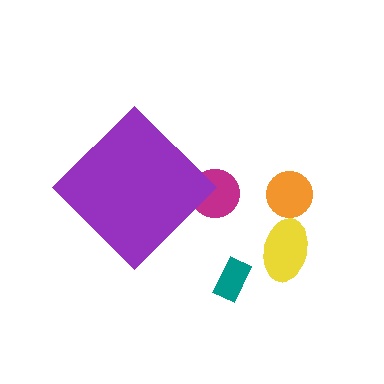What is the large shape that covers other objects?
A purple diamond.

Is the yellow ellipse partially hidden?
No, the yellow ellipse is fully visible.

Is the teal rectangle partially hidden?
No, the teal rectangle is fully visible.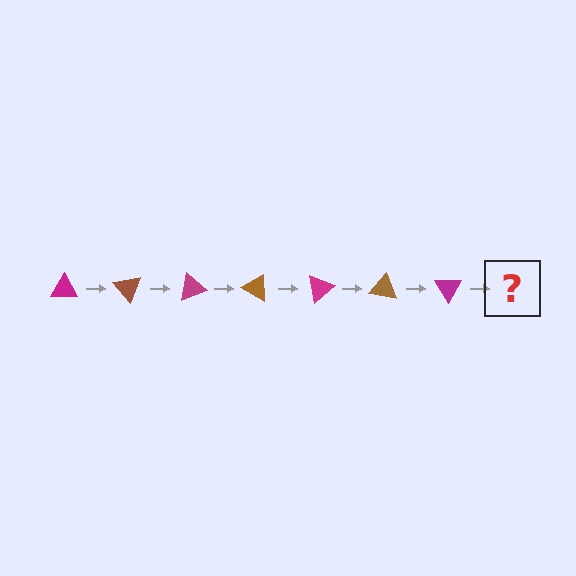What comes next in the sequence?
The next element should be a brown triangle, rotated 350 degrees from the start.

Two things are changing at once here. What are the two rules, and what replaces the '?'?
The two rules are that it rotates 50 degrees each step and the color cycles through magenta and brown. The '?' should be a brown triangle, rotated 350 degrees from the start.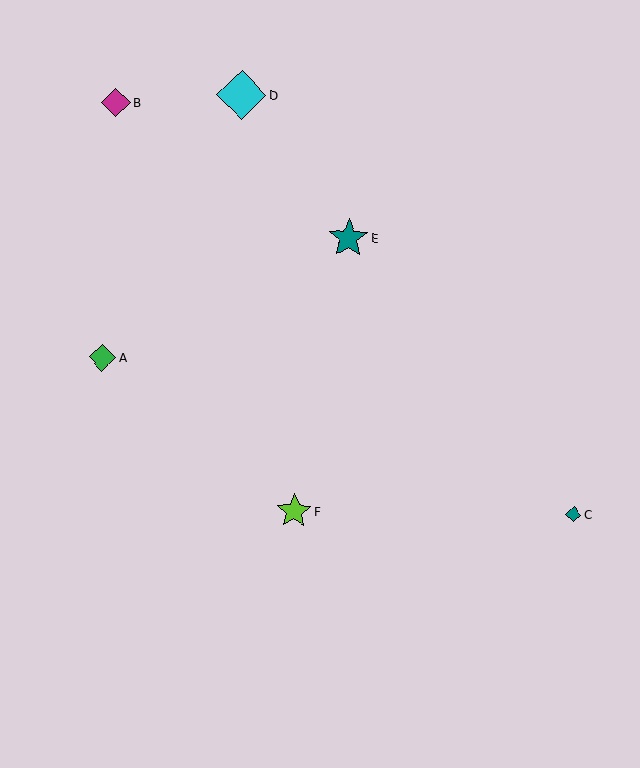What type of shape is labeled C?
Shape C is a teal diamond.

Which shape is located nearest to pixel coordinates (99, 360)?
The green diamond (labeled A) at (102, 357) is nearest to that location.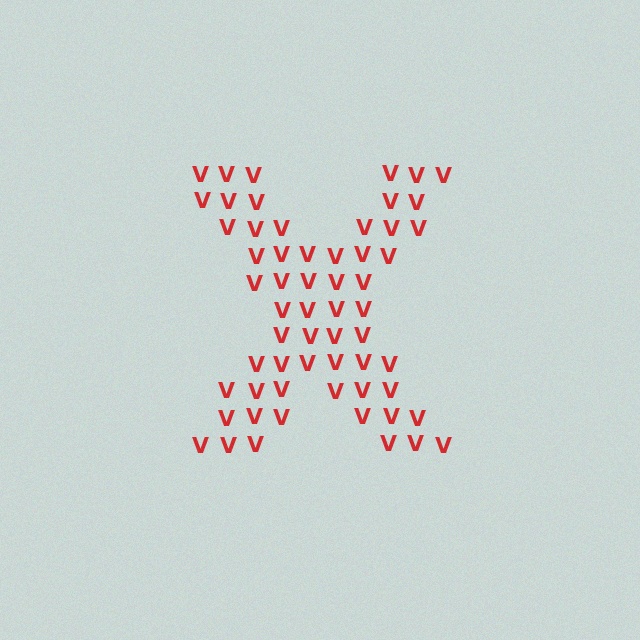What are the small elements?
The small elements are letter V's.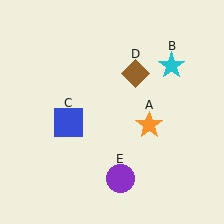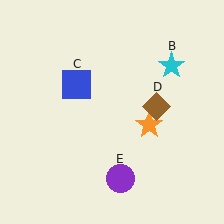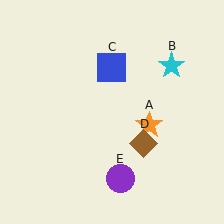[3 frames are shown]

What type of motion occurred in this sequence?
The blue square (object C), brown diamond (object D) rotated clockwise around the center of the scene.